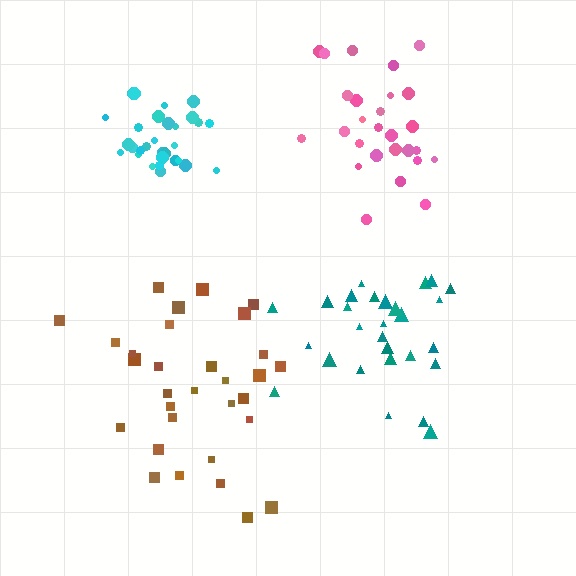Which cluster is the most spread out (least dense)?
Brown.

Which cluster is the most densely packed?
Cyan.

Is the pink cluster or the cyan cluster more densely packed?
Cyan.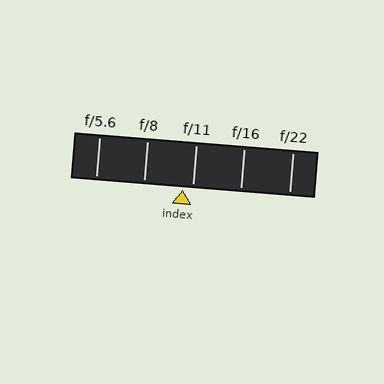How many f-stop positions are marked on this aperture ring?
There are 5 f-stop positions marked.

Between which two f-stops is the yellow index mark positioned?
The index mark is between f/8 and f/11.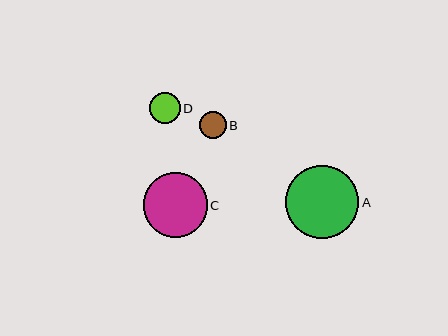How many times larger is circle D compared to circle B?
Circle D is approximately 1.2 times the size of circle B.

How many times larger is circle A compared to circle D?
Circle A is approximately 2.4 times the size of circle D.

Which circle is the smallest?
Circle B is the smallest with a size of approximately 26 pixels.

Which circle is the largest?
Circle A is the largest with a size of approximately 73 pixels.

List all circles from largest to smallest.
From largest to smallest: A, C, D, B.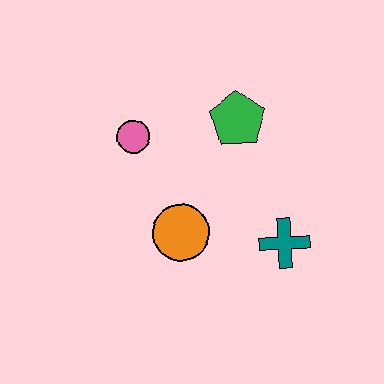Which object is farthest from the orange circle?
The green pentagon is farthest from the orange circle.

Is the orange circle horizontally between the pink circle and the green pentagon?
Yes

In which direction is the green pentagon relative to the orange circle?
The green pentagon is above the orange circle.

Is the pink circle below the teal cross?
No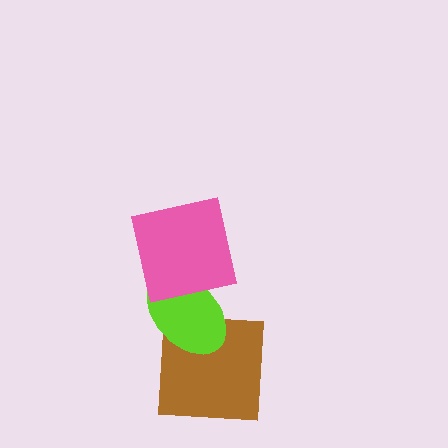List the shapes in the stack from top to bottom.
From top to bottom: the pink square, the lime ellipse, the brown square.